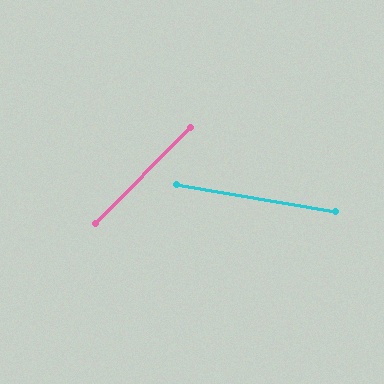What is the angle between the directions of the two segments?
Approximately 55 degrees.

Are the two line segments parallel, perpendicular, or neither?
Neither parallel nor perpendicular — they differ by about 55°.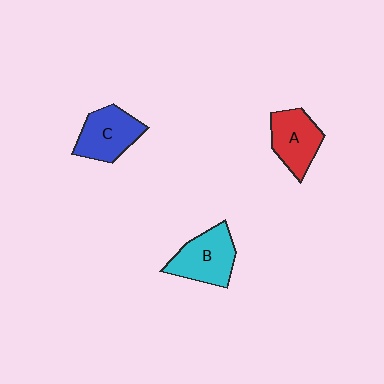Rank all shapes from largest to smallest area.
From largest to smallest: B (cyan), C (blue), A (red).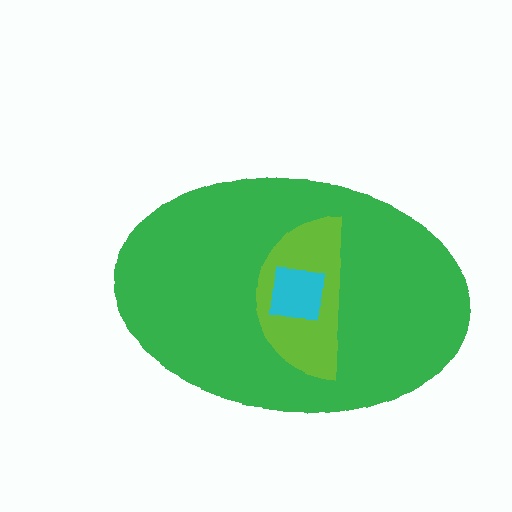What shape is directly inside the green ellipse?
The lime semicircle.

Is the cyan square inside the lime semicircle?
Yes.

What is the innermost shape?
The cyan square.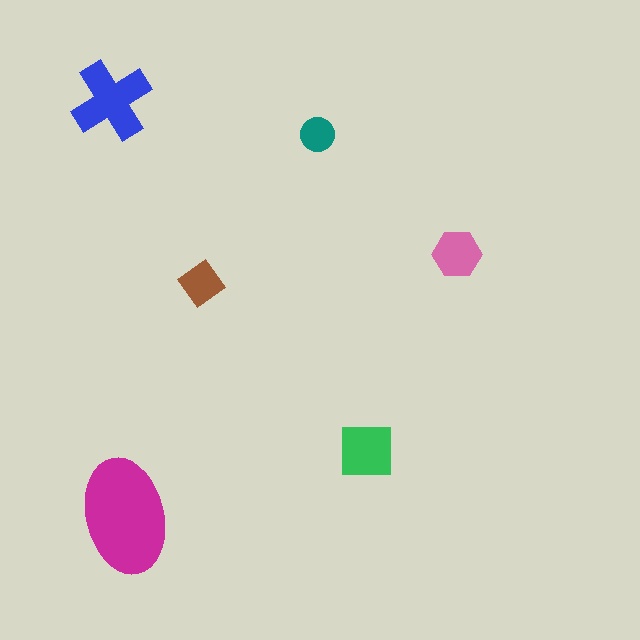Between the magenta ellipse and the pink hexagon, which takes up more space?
The magenta ellipse.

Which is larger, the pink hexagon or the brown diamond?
The pink hexagon.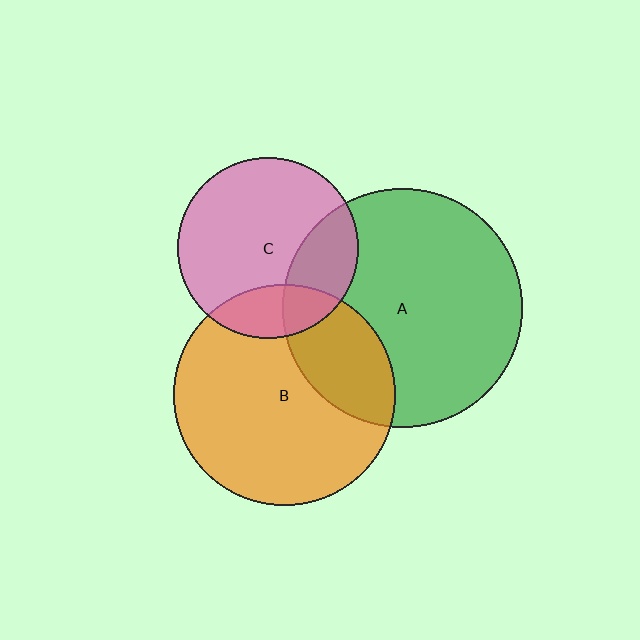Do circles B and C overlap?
Yes.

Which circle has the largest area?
Circle A (green).